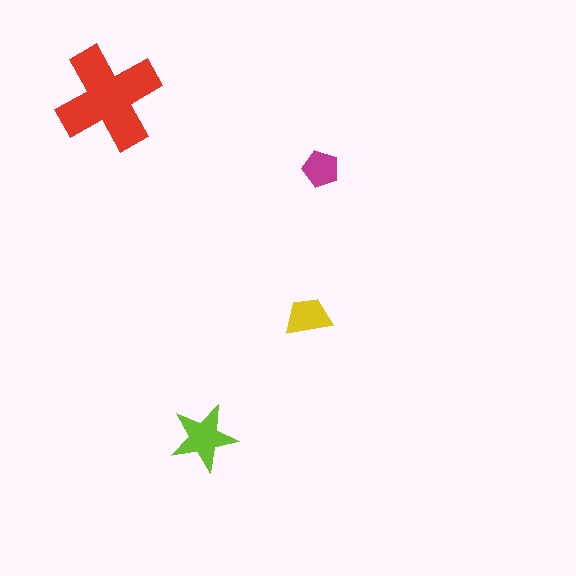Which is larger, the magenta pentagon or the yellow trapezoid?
The yellow trapezoid.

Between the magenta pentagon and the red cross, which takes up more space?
The red cross.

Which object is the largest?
The red cross.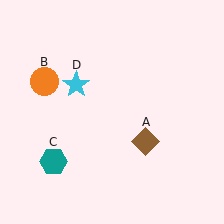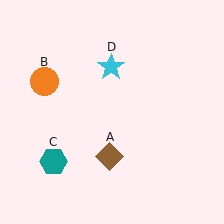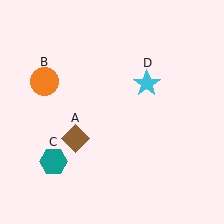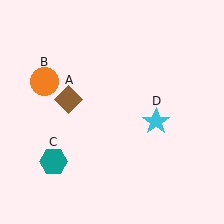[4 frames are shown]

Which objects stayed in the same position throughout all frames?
Orange circle (object B) and teal hexagon (object C) remained stationary.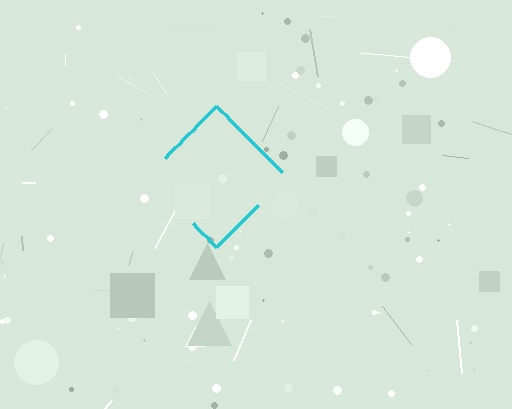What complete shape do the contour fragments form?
The contour fragments form a diamond.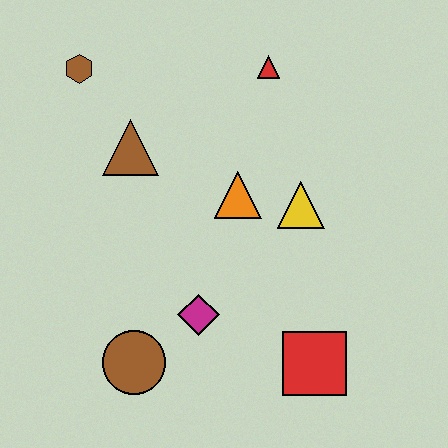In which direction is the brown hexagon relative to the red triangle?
The brown hexagon is to the left of the red triangle.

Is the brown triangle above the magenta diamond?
Yes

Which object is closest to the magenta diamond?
The brown circle is closest to the magenta diamond.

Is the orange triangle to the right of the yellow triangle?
No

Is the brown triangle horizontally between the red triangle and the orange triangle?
No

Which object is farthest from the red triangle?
The brown circle is farthest from the red triangle.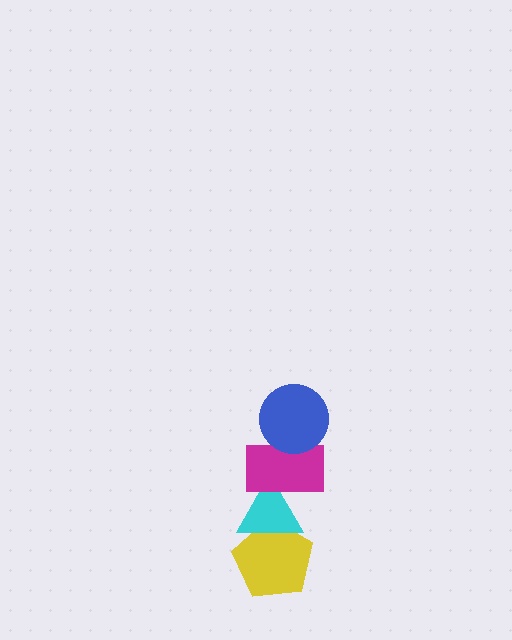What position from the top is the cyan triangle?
The cyan triangle is 3rd from the top.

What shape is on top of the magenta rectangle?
The blue circle is on top of the magenta rectangle.